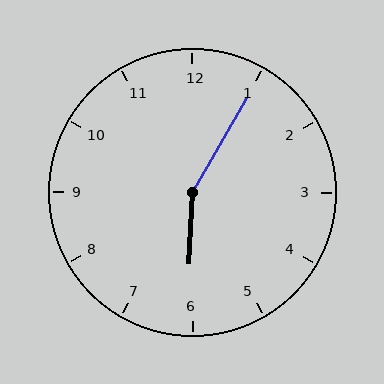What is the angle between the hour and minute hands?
Approximately 152 degrees.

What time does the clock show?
6:05.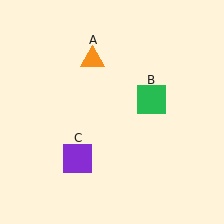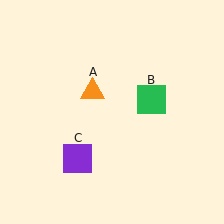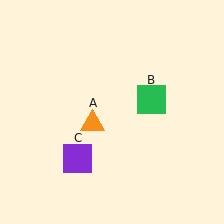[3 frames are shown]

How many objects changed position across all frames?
1 object changed position: orange triangle (object A).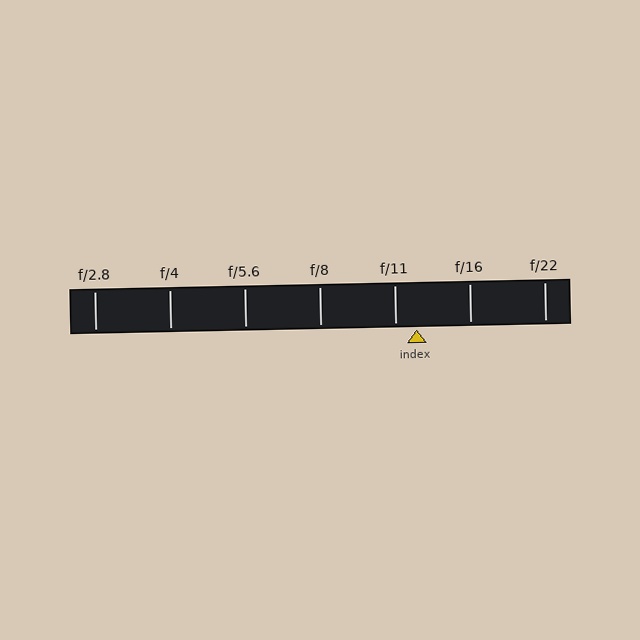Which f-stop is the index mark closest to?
The index mark is closest to f/11.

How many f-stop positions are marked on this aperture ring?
There are 7 f-stop positions marked.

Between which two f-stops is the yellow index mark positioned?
The index mark is between f/11 and f/16.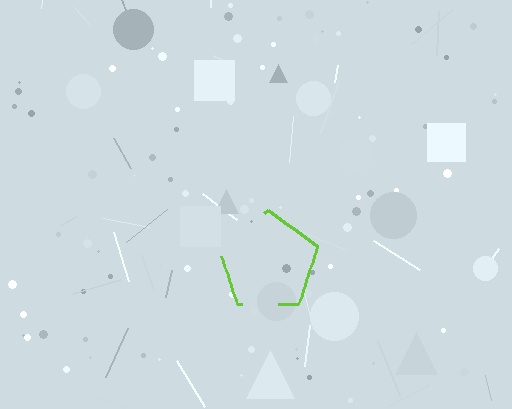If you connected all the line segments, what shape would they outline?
They would outline a pentagon.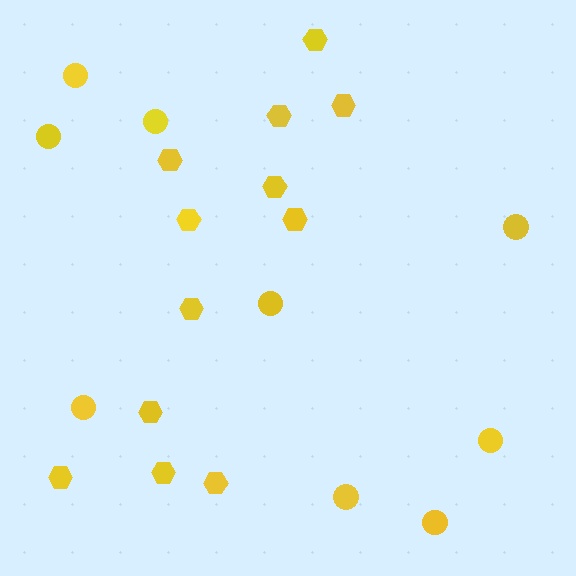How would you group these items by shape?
There are 2 groups: one group of hexagons (12) and one group of circles (9).